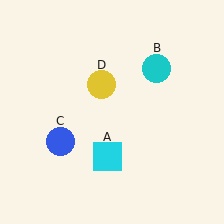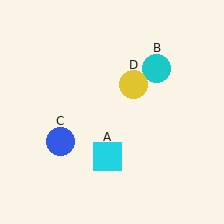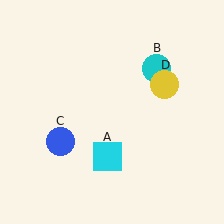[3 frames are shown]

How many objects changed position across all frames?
1 object changed position: yellow circle (object D).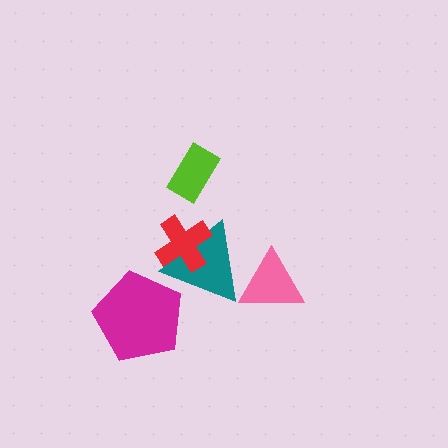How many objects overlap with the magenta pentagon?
1 object overlaps with the magenta pentagon.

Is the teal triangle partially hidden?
Yes, it is partially covered by another shape.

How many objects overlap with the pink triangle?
1 object overlaps with the pink triangle.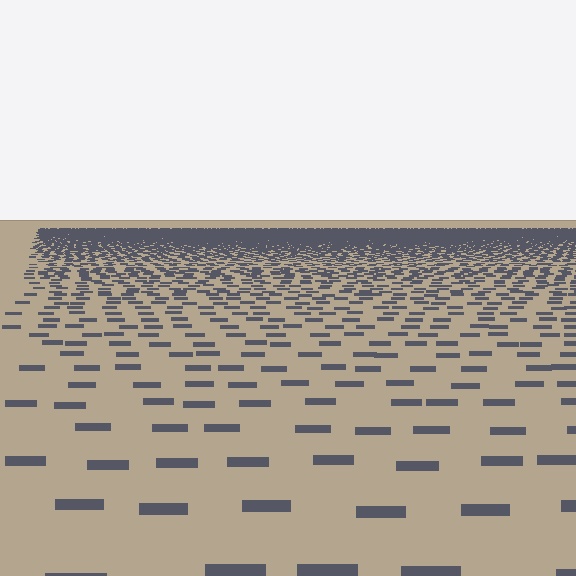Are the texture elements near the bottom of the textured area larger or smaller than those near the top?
Larger. Near the bottom, elements are closer to the viewer and appear at a bigger on-screen size.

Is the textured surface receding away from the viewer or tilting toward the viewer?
The surface is receding away from the viewer. Texture elements get smaller and denser toward the top.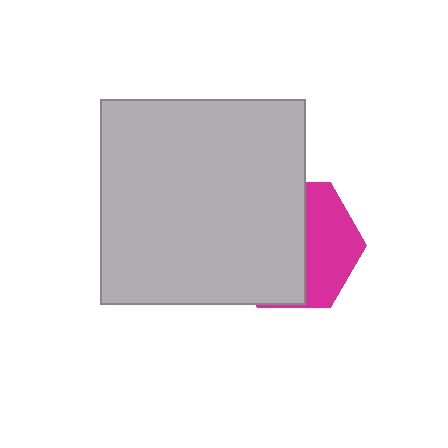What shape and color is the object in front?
The object in front is a light gray square.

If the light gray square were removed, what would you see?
You would see the complete magenta hexagon.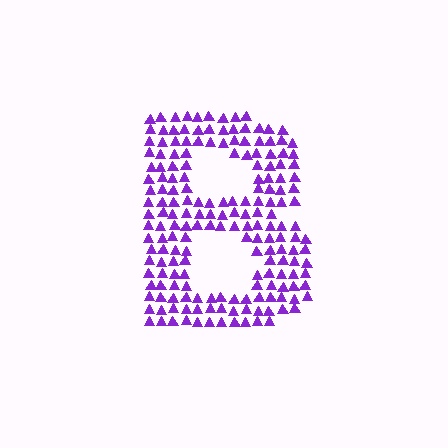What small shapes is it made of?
It is made of small triangles.